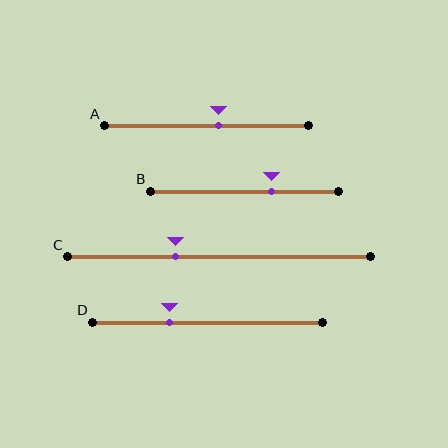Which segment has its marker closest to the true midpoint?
Segment A has its marker closest to the true midpoint.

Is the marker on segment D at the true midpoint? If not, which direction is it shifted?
No, the marker on segment D is shifted to the left by about 16% of the segment length.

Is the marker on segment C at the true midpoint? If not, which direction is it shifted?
No, the marker on segment C is shifted to the left by about 14% of the segment length.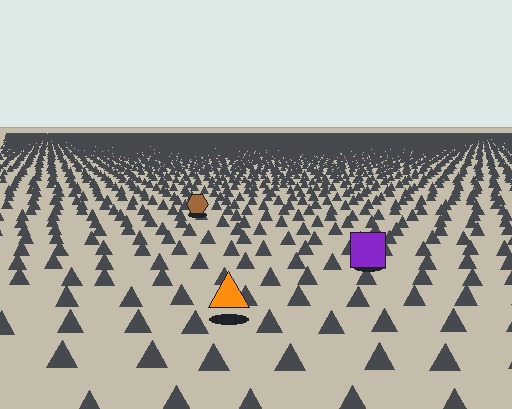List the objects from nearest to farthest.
From nearest to farthest: the orange triangle, the purple square, the brown hexagon.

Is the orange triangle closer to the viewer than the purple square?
Yes. The orange triangle is closer — you can tell from the texture gradient: the ground texture is coarser near it.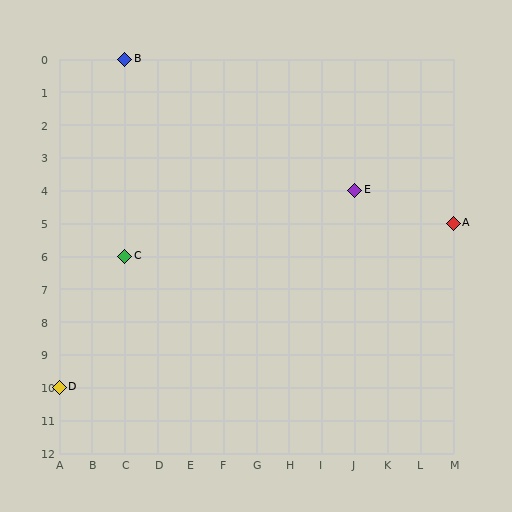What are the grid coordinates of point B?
Point B is at grid coordinates (C, 0).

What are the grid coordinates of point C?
Point C is at grid coordinates (C, 6).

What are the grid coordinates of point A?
Point A is at grid coordinates (M, 5).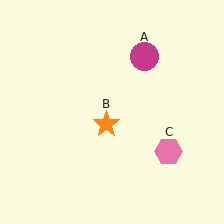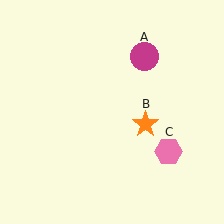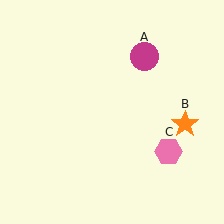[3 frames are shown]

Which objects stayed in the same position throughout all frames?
Magenta circle (object A) and pink hexagon (object C) remained stationary.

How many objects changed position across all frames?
1 object changed position: orange star (object B).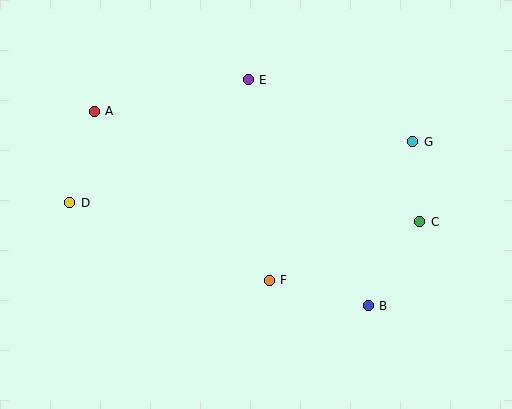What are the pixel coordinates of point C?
Point C is at (419, 222).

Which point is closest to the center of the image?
Point F at (269, 280) is closest to the center.